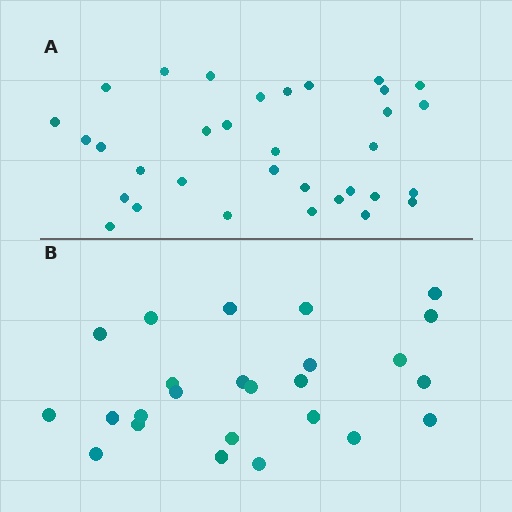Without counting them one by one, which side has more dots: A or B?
Region A (the top region) has more dots.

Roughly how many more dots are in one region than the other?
Region A has roughly 8 or so more dots than region B.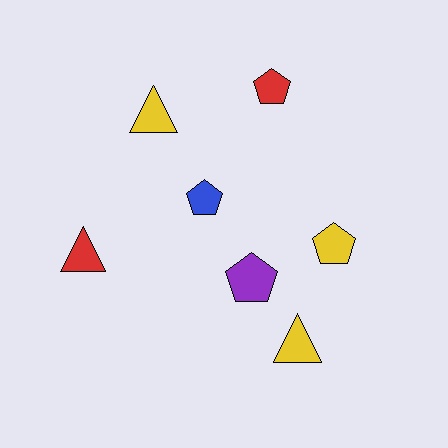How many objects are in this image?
There are 7 objects.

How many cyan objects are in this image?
There are no cyan objects.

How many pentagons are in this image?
There are 4 pentagons.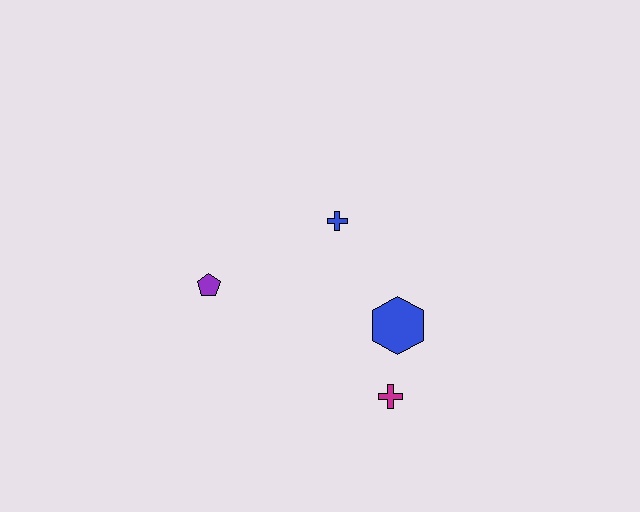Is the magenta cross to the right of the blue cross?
Yes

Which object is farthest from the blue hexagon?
The purple pentagon is farthest from the blue hexagon.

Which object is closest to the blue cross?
The blue hexagon is closest to the blue cross.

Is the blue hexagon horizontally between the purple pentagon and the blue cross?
No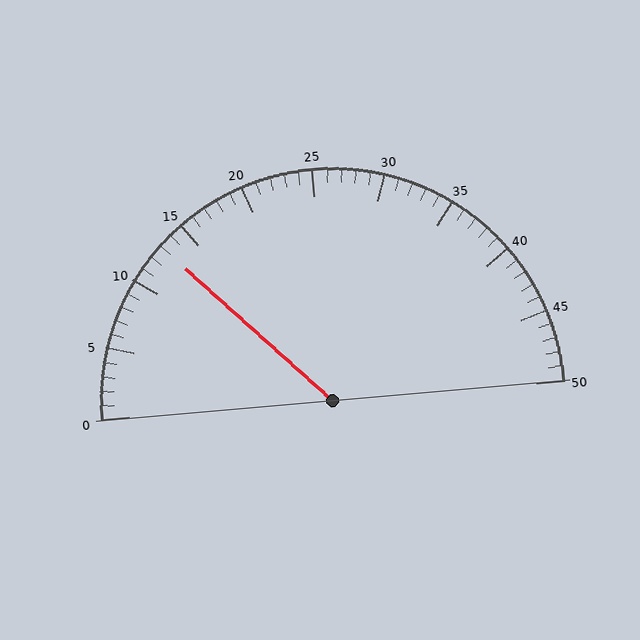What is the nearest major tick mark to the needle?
The nearest major tick mark is 15.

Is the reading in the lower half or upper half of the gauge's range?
The reading is in the lower half of the range (0 to 50).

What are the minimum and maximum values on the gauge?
The gauge ranges from 0 to 50.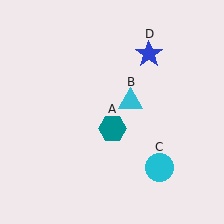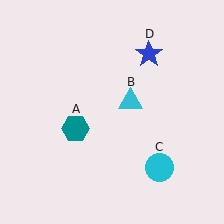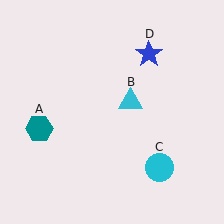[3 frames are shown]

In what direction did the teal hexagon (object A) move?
The teal hexagon (object A) moved left.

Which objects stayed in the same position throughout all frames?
Cyan triangle (object B) and cyan circle (object C) and blue star (object D) remained stationary.